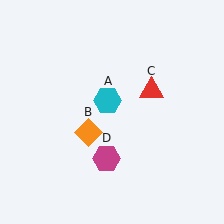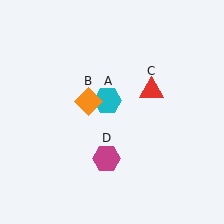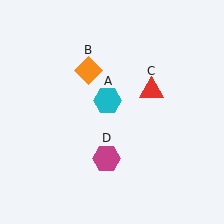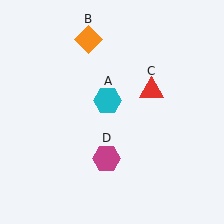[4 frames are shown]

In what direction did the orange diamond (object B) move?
The orange diamond (object B) moved up.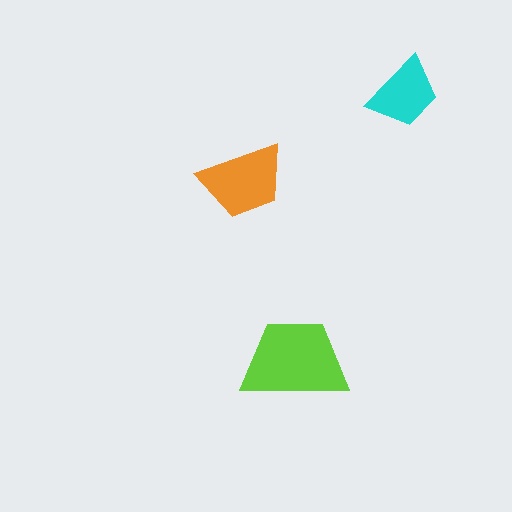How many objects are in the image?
There are 3 objects in the image.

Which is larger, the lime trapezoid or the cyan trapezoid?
The lime one.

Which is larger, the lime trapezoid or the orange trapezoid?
The lime one.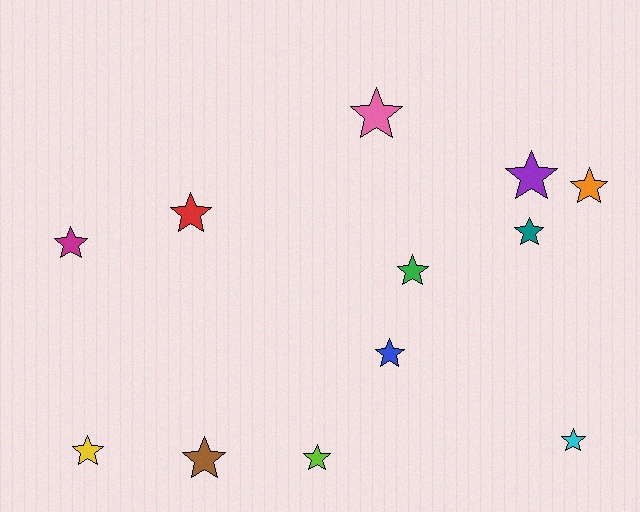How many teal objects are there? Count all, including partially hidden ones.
There is 1 teal object.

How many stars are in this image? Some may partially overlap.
There are 12 stars.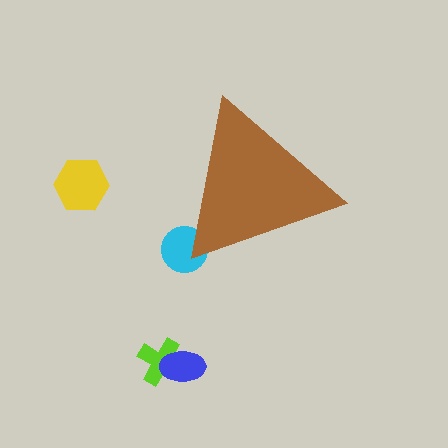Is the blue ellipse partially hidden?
No, the blue ellipse is fully visible.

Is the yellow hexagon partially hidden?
No, the yellow hexagon is fully visible.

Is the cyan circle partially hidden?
Yes, the cyan circle is partially hidden behind the brown triangle.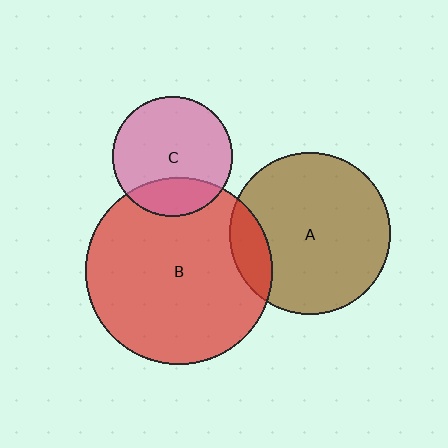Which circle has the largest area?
Circle B (red).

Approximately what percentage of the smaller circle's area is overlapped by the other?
Approximately 15%.